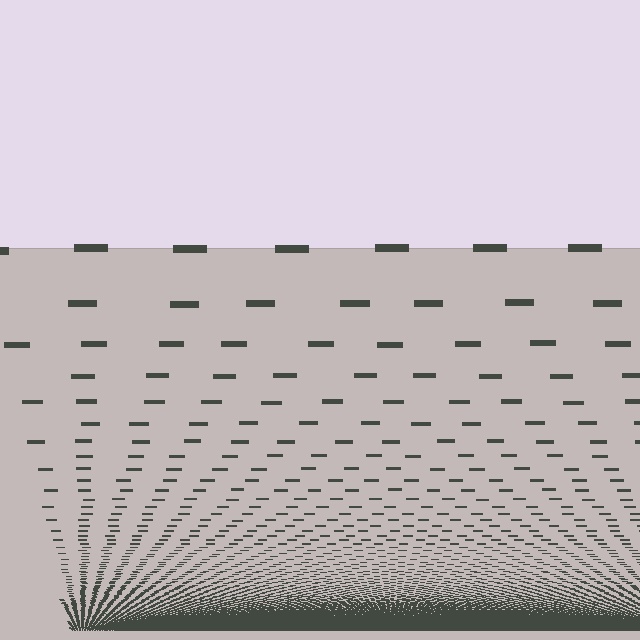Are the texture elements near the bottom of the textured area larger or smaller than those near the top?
Smaller. The gradient is inverted — elements near the bottom are smaller and denser.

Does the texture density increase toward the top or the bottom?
Density increases toward the bottom.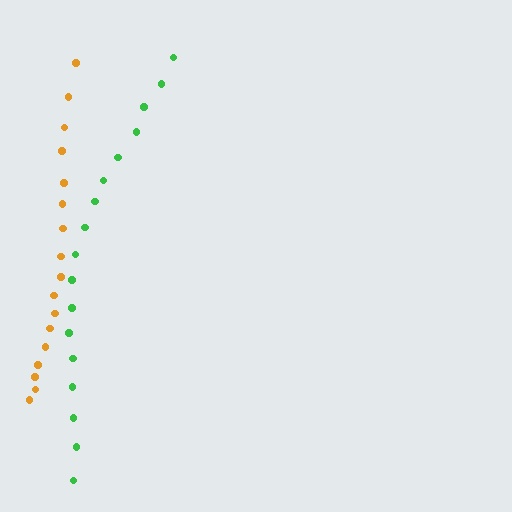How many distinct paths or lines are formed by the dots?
There are 2 distinct paths.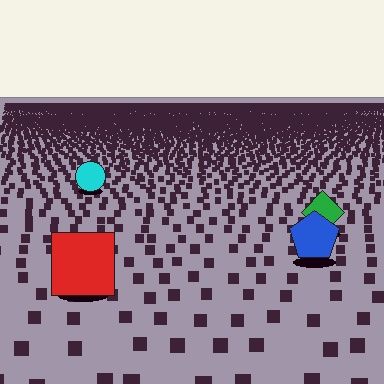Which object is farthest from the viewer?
The cyan circle is farthest from the viewer. It appears smaller and the ground texture around it is denser.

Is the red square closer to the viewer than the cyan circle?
Yes. The red square is closer — you can tell from the texture gradient: the ground texture is coarser near it.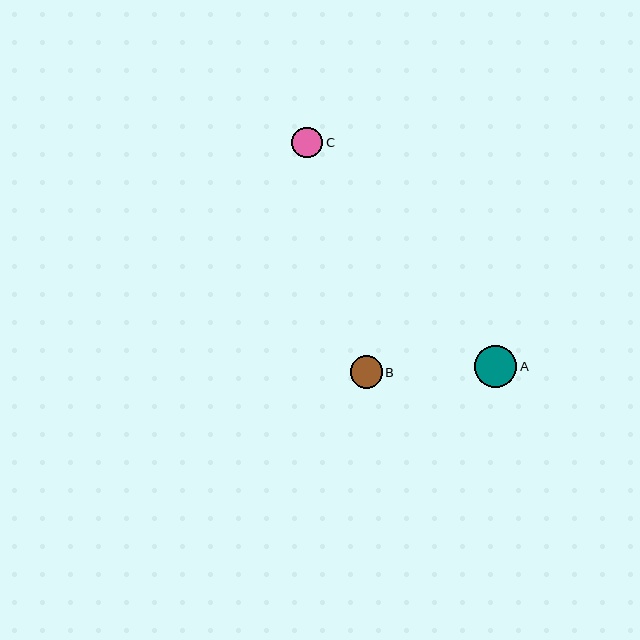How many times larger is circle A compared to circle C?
Circle A is approximately 1.4 times the size of circle C.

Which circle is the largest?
Circle A is the largest with a size of approximately 42 pixels.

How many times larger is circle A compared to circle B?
Circle A is approximately 1.3 times the size of circle B.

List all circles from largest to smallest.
From largest to smallest: A, B, C.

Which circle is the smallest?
Circle C is the smallest with a size of approximately 31 pixels.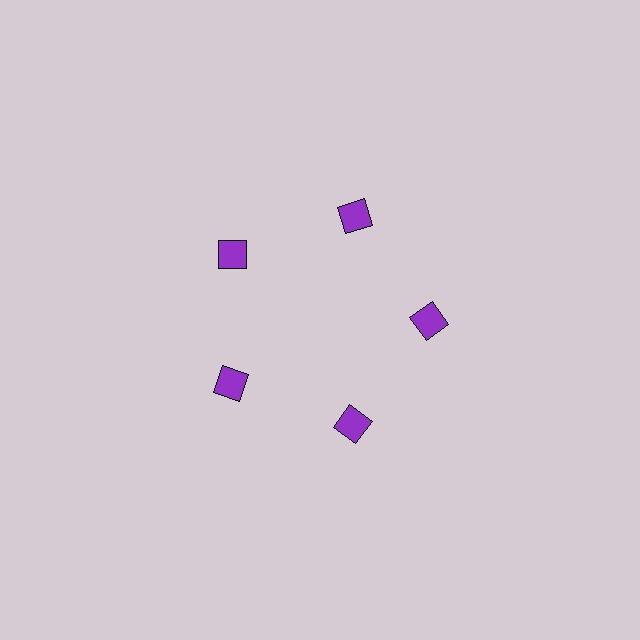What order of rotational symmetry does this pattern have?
This pattern has 5-fold rotational symmetry.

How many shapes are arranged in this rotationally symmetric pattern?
There are 5 shapes, arranged in 5 groups of 1.